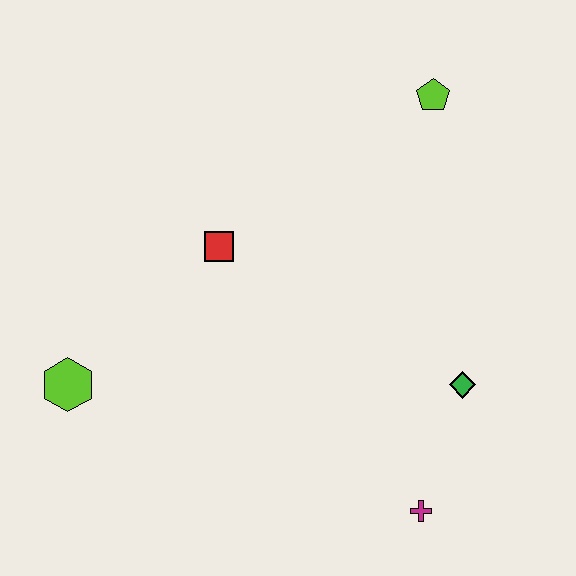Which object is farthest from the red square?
The magenta cross is farthest from the red square.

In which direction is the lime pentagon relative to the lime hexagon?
The lime pentagon is to the right of the lime hexagon.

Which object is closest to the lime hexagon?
The red square is closest to the lime hexagon.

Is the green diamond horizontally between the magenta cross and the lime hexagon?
No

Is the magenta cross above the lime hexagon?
No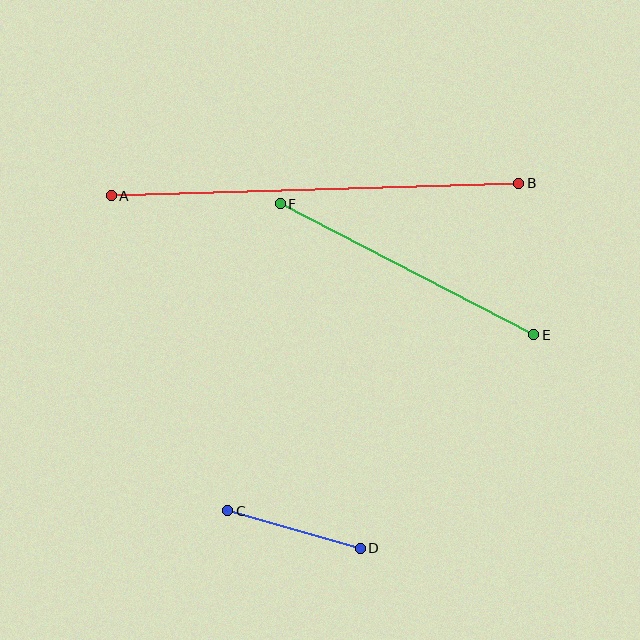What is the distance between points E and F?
The distance is approximately 286 pixels.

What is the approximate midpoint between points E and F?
The midpoint is at approximately (407, 269) pixels.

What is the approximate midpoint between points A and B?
The midpoint is at approximately (315, 189) pixels.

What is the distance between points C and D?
The distance is approximately 138 pixels.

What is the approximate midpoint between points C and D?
The midpoint is at approximately (294, 530) pixels.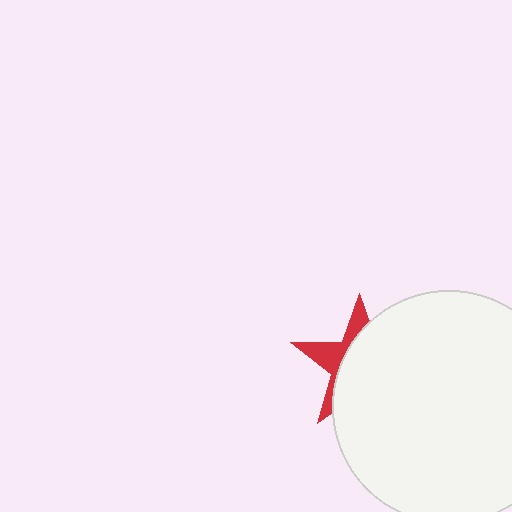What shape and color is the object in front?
The object in front is a white circle.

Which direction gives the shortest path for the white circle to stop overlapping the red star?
Moving right gives the shortest separation.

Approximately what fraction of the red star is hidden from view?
Roughly 67% of the red star is hidden behind the white circle.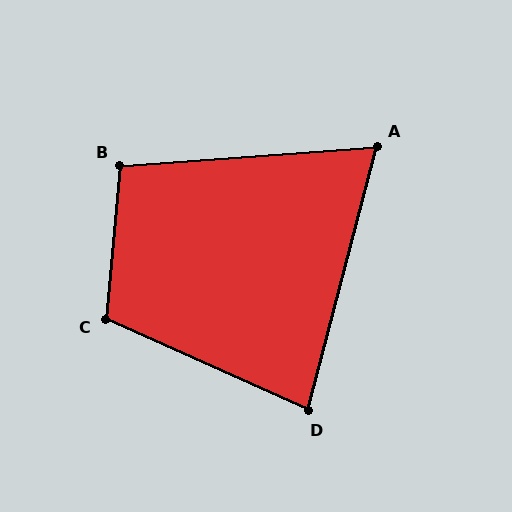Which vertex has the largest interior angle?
C, at approximately 109 degrees.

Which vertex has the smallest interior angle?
A, at approximately 71 degrees.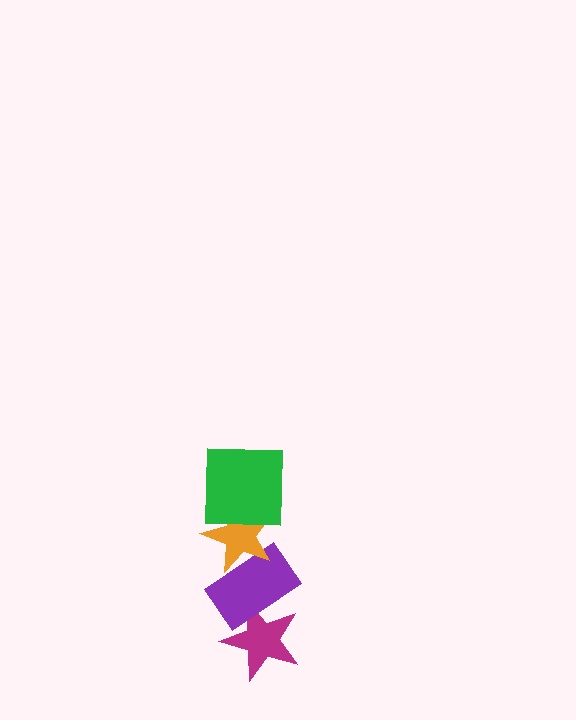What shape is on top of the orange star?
The green square is on top of the orange star.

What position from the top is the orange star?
The orange star is 2nd from the top.